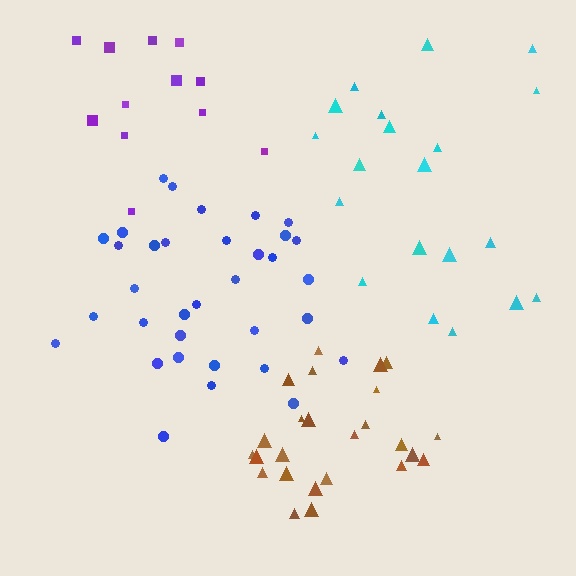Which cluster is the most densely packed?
Brown.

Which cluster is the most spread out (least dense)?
Purple.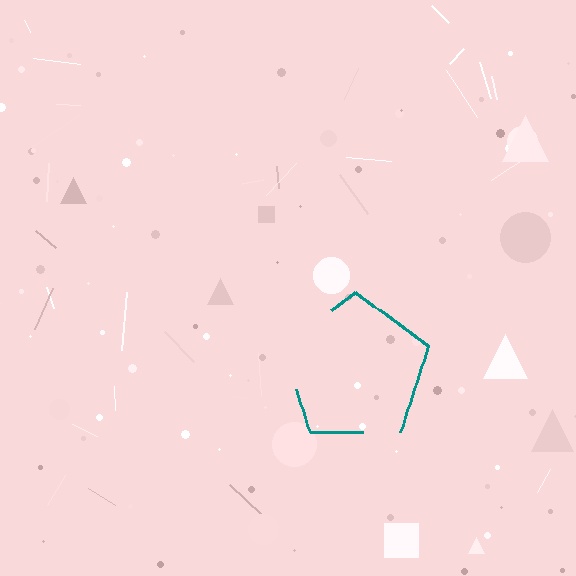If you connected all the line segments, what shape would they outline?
They would outline a pentagon.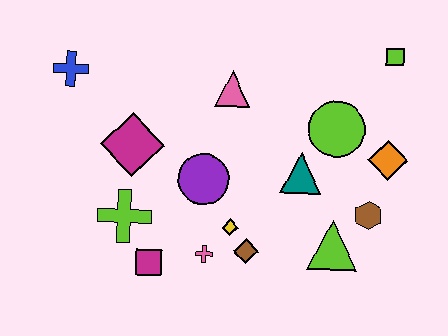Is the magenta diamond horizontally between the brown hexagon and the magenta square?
No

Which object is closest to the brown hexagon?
The lime triangle is closest to the brown hexagon.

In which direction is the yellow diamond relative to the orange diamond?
The yellow diamond is to the left of the orange diamond.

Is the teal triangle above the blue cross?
No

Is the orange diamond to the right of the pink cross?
Yes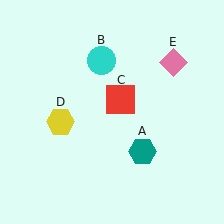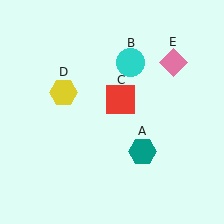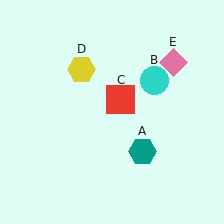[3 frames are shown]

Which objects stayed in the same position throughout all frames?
Teal hexagon (object A) and red square (object C) and pink diamond (object E) remained stationary.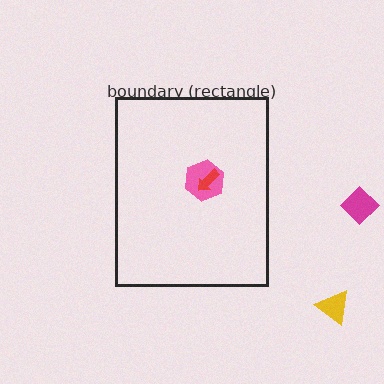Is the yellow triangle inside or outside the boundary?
Outside.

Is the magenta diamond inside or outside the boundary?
Outside.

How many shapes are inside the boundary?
2 inside, 2 outside.